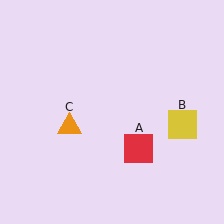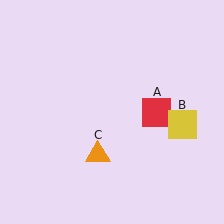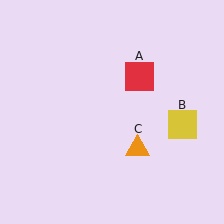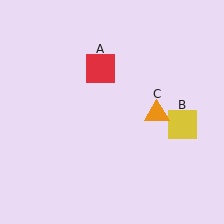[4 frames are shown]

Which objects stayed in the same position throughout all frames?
Yellow square (object B) remained stationary.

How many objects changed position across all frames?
2 objects changed position: red square (object A), orange triangle (object C).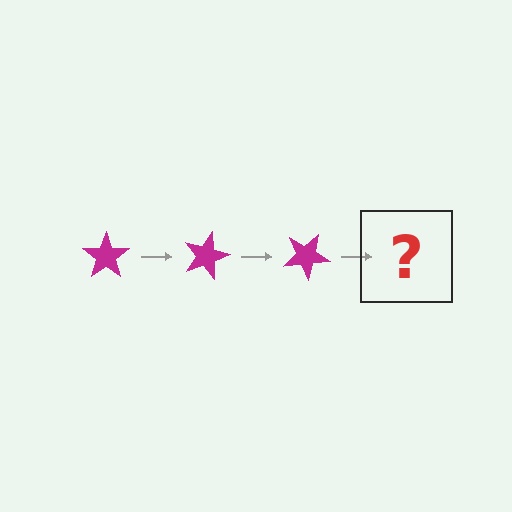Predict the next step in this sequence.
The next step is a magenta star rotated 45 degrees.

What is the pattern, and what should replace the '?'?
The pattern is that the star rotates 15 degrees each step. The '?' should be a magenta star rotated 45 degrees.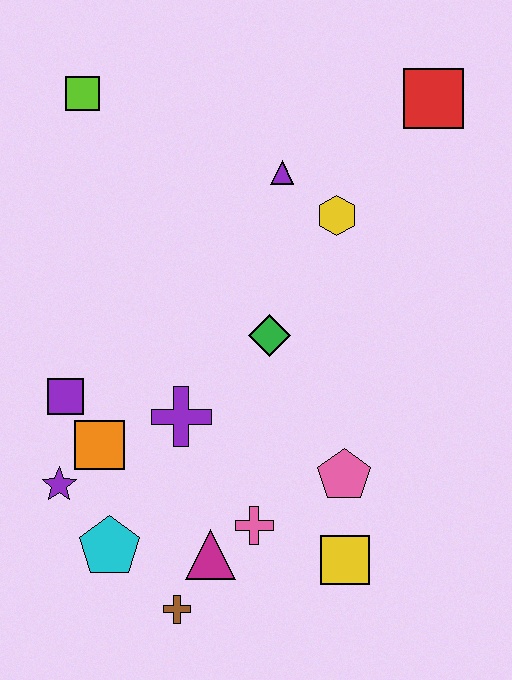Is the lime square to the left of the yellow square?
Yes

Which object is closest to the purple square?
The orange square is closest to the purple square.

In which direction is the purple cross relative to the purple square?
The purple cross is to the right of the purple square.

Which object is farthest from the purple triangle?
The brown cross is farthest from the purple triangle.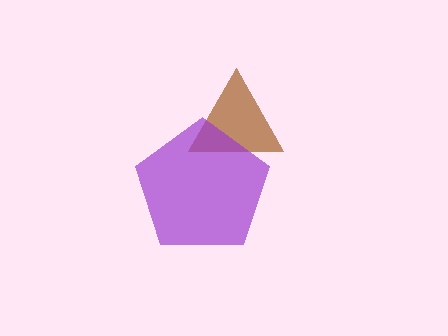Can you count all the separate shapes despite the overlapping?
Yes, there are 2 separate shapes.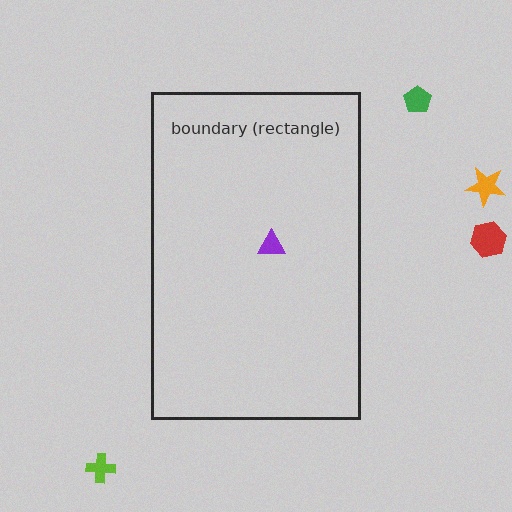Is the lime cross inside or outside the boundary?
Outside.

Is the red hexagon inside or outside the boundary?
Outside.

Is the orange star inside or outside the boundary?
Outside.